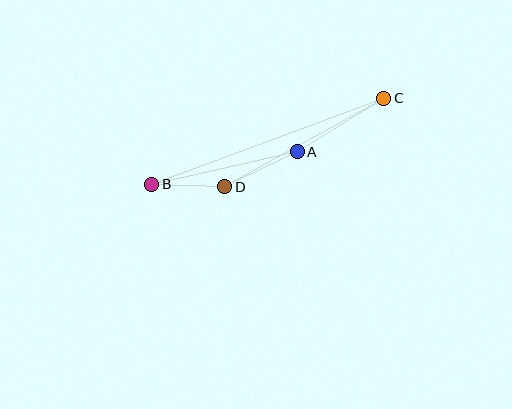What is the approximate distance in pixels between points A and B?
The distance between A and B is approximately 149 pixels.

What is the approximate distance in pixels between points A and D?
The distance between A and D is approximately 81 pixels.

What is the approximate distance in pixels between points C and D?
The distance between C and D is approximately 182 pixels.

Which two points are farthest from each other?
Points B and C are farthest from each other.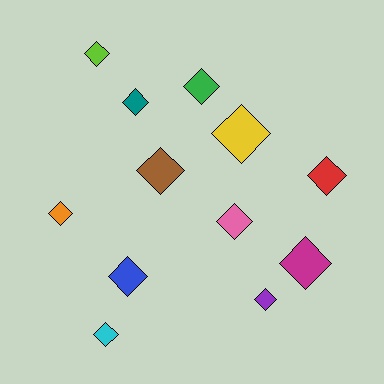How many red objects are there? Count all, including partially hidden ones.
There is 1 red object.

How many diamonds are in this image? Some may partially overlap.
There are 12 diamonds.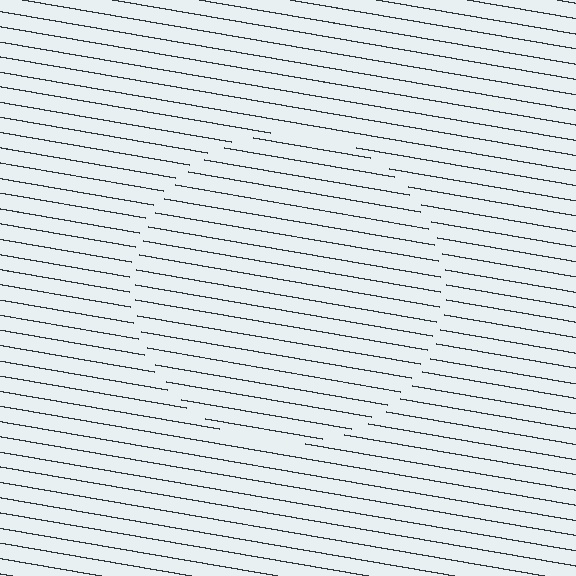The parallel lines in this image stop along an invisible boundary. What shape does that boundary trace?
An illusory circle. The interior of the shape contains the same grating, shifted by half a period — the contour is defined by the phase discontinuity where line-ends from the inner and outer gratings abut.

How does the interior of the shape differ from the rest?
The interior of the shape contains the same grating, shifted by half a period — the contour is defined by the phase discontinuity where line-ends from the inner and outer gratings abut.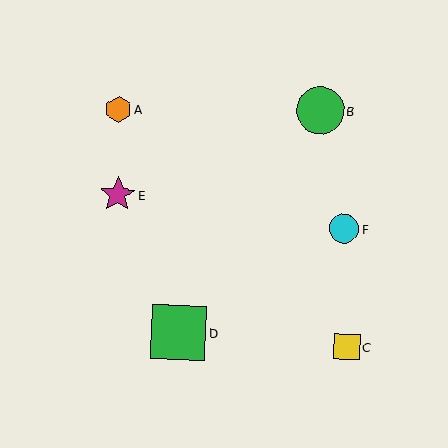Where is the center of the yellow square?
The center of the yellow square is at (347, 347).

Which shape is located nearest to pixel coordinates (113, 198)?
The magenta star (labeled E) at (118, 195) is nearest to that location.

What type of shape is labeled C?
Shape C is a yellow square.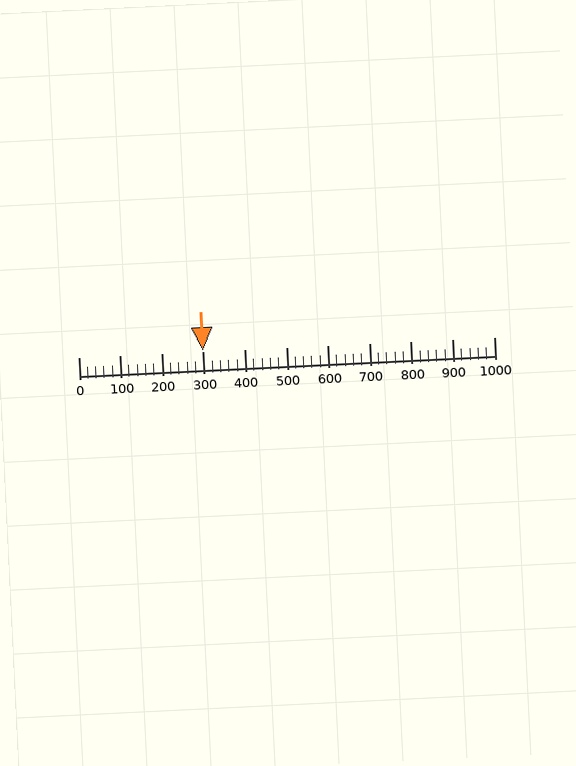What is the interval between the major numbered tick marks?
The major tick marks are spaced 100 units apart.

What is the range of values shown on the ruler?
The ruler shows values from 0 to 1000.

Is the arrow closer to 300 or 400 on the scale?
The arrow is closer to 300.